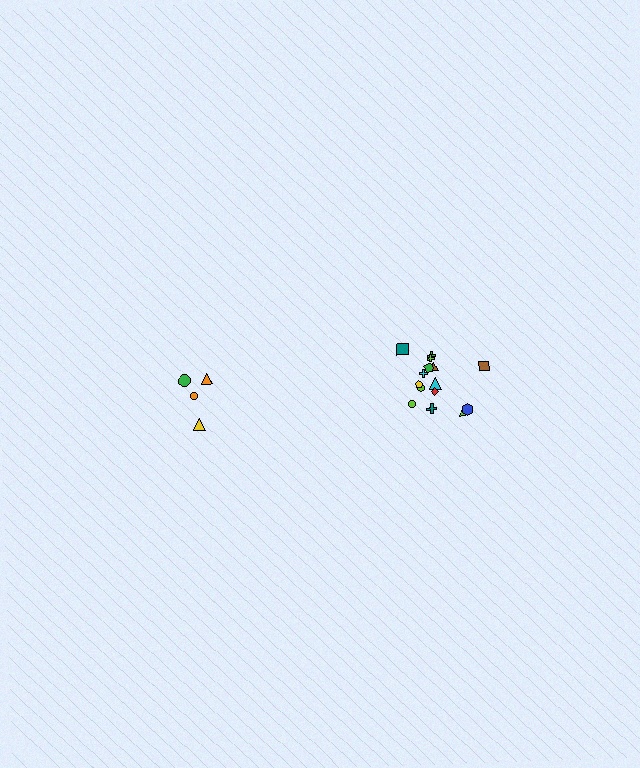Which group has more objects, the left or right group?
The right group.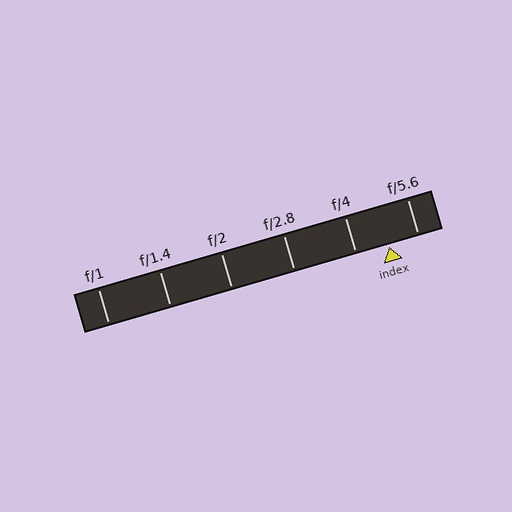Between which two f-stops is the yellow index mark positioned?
The index mark is between f/4 and f/5.6.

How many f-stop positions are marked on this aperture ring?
There are 6 f-stop positions marked.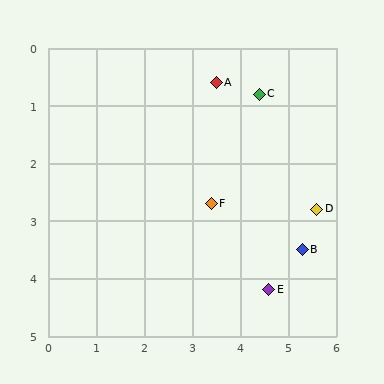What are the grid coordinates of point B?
Point B is at approximately (5.3, 3.5).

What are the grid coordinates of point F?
Point F is at approximately (3.4, 2.7).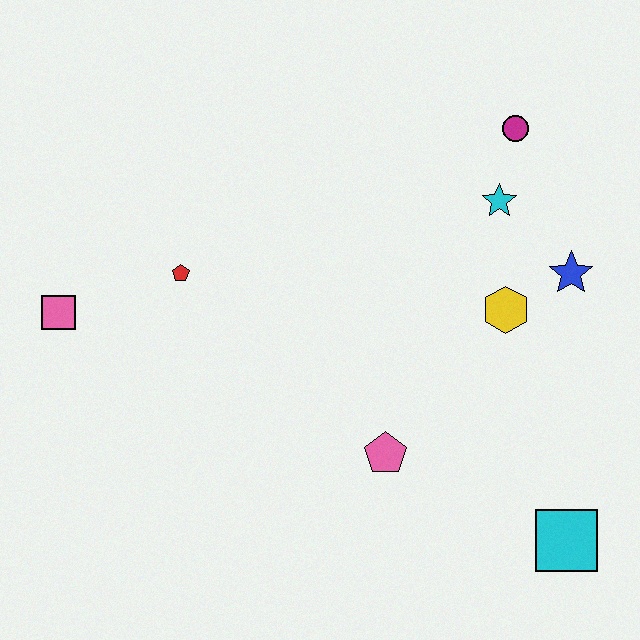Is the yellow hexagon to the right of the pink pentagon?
Yes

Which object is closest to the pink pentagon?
The yellow hexagon is closest to the pink pentagon.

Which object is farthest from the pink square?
The cyan square is farthest from the pink square.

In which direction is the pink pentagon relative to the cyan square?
The pink pentagon is to the left of the cyan square.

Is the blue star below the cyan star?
Yes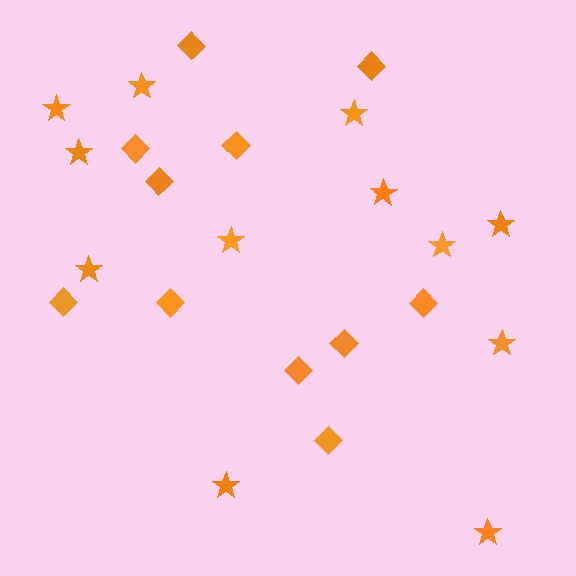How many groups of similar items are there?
There are 2 groups: one group of diamonds (11) and one group of stars (12).